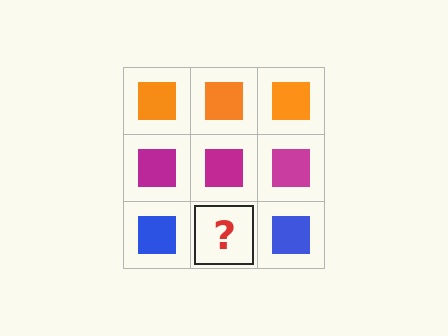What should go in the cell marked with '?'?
The missing cell should contain a blue square.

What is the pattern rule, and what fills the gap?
The rule is that each row has a consistent color. The gap should be filled with a blue square.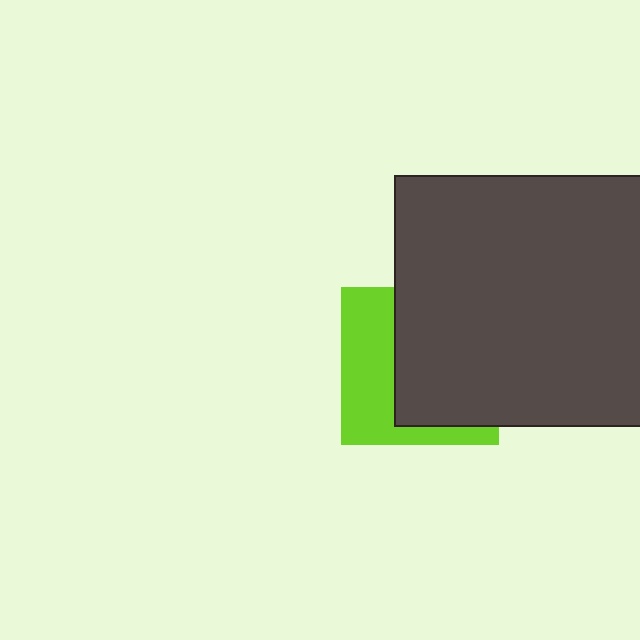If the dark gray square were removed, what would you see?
You would see the complete lime square.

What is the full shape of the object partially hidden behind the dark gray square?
The partially hidden object is a lime square.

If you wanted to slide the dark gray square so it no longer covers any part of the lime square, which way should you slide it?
Slide it right — that is the most direct way to separate the two shapes.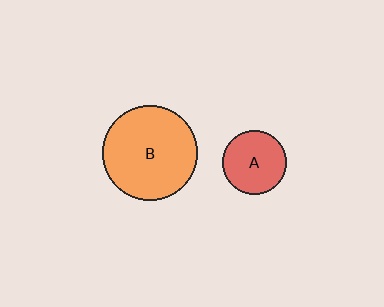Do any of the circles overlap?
No, none of the circles overlap.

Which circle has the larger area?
Circle B (orange).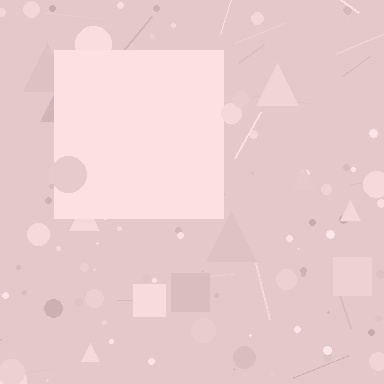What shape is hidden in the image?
A square is hidden in the image.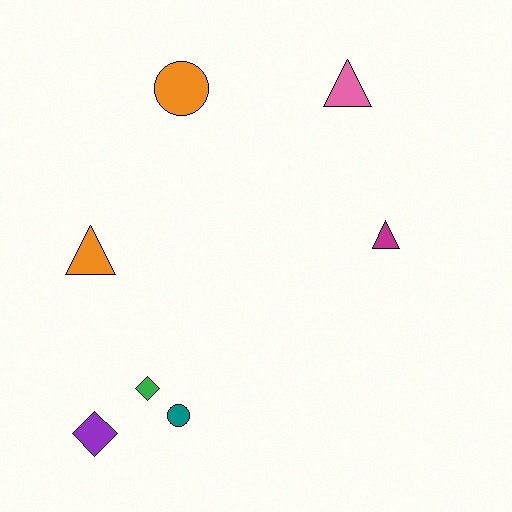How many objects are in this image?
There are 7 objects.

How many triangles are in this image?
There are 3 triangles.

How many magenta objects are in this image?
There is 1 magenta object.